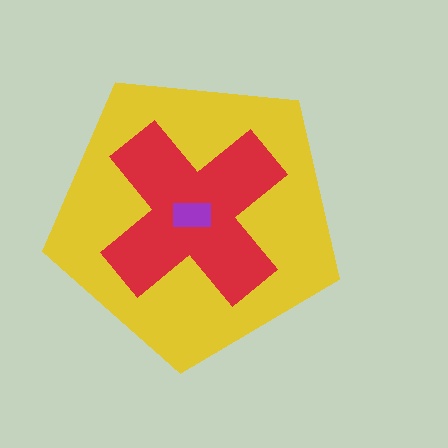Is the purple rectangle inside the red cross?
Yes.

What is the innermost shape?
The purple rectangle.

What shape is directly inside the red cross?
The purple rectangle.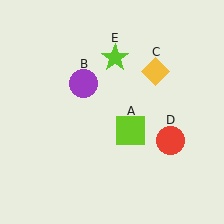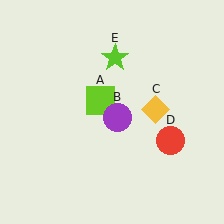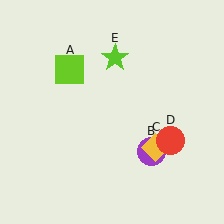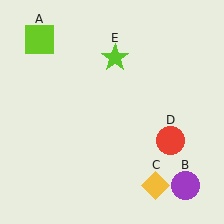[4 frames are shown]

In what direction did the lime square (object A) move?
The lime square (object A) moved up and to the left.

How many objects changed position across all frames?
3 objects changed position: lime square (object A), purple circle (object B), yellow diamond (object C).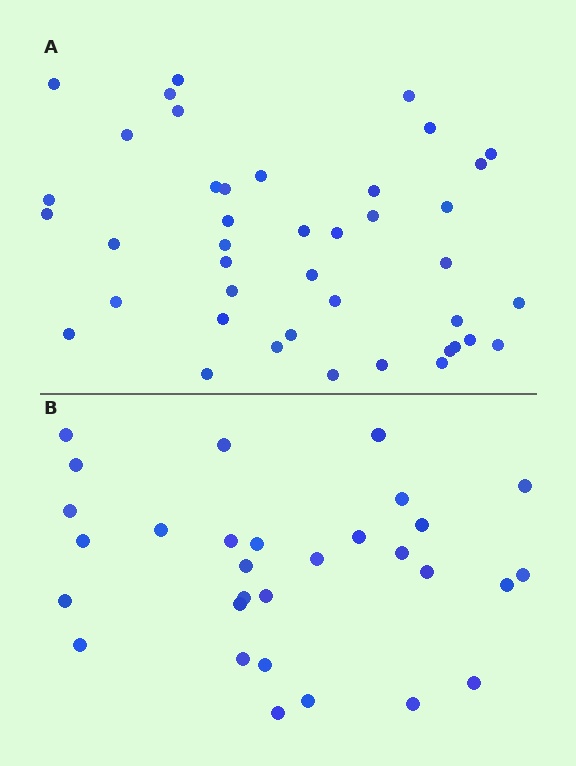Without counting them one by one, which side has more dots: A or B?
Region A (the top region) has more dots.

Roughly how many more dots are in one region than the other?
Region A has roughly 12 or so more dots than region B.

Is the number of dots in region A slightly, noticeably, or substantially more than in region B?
Region A has noticeably more, but not dramatically so. The ratio is roughly 1.4 to 1.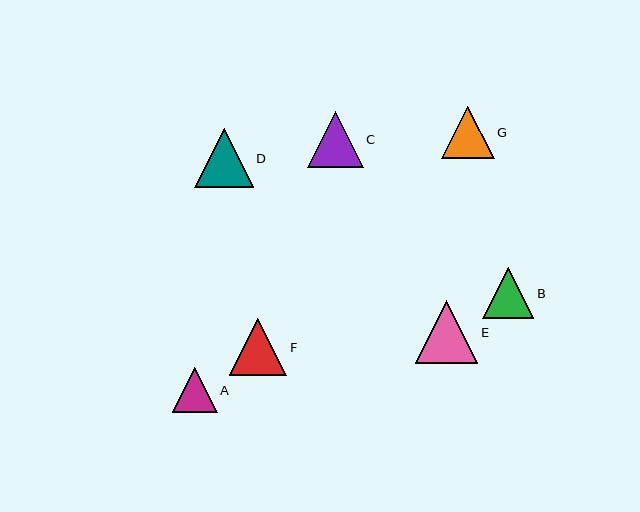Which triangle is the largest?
Triangle E is the largest with a size of approximately 63 pixels.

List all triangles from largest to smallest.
From largest to smallest: E, D, F, C, G, B, A.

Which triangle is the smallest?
Triangle A is the smallest with a size of approximately 45 pixels.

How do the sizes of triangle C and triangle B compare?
Triangle C and triangle B are approximately the same size.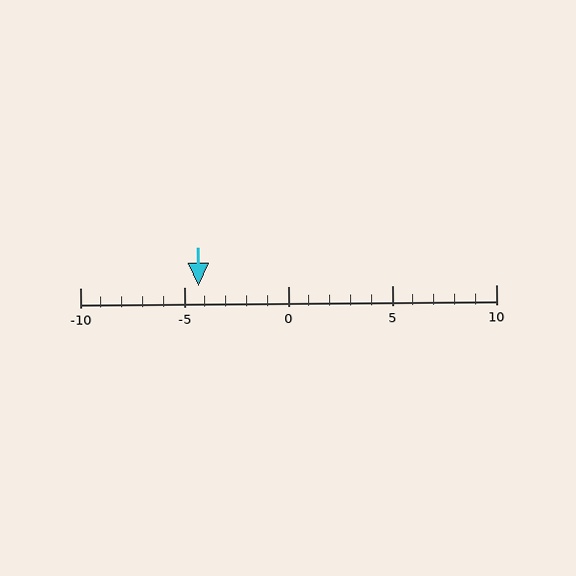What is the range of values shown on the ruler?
The ruler shows values from -10 to 10.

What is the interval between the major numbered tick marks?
The major tick marks are spaced 5 units apart.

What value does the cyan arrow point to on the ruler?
The cyan arrow points to approximately -4.